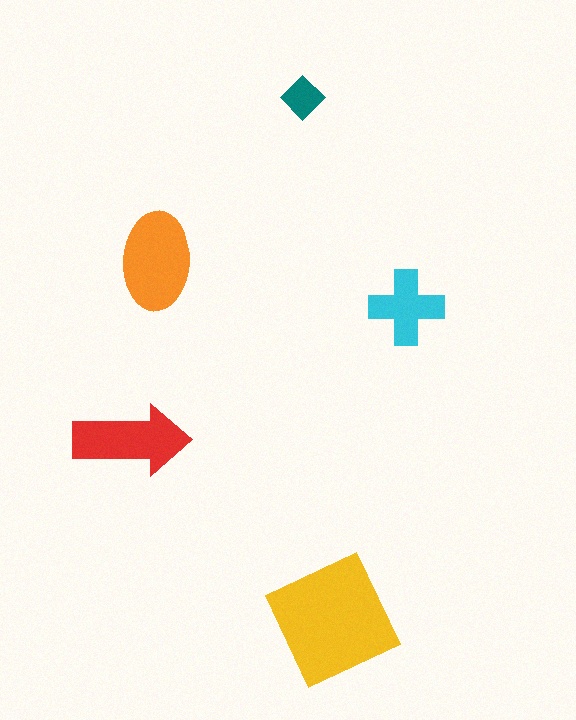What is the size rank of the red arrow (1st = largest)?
3rd.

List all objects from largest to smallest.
The yellow square, the orange ellipse, the red arrow, the cyan cross, the teal diamond.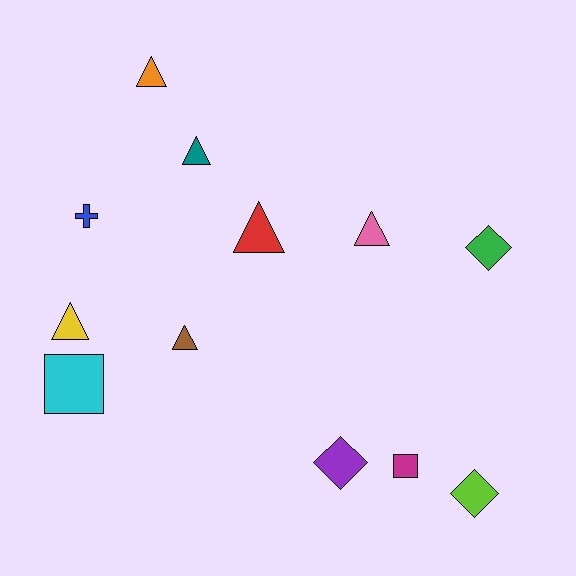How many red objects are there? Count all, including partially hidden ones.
There is 1 red object.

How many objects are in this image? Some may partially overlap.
There are 12 objects.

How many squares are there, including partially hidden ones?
There are 2 squares.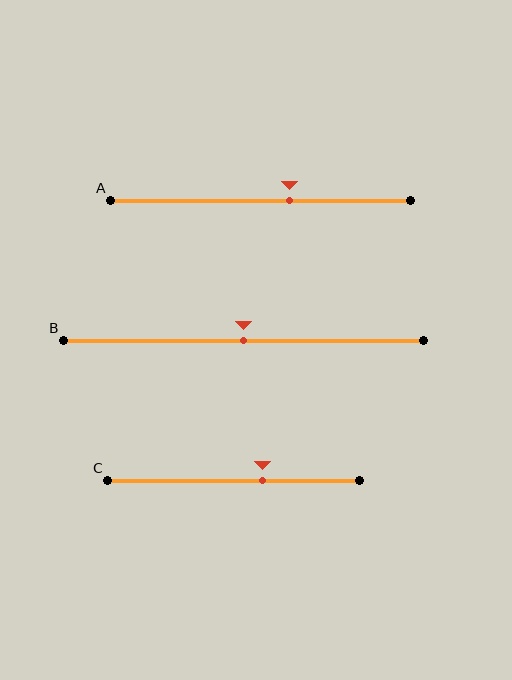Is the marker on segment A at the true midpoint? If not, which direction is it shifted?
No, the marker on segment A is shifted to the right by about 10% of the segment length.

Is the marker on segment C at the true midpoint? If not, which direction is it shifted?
No, the marker on segment C is shifted to the right by about 11% of the segment length.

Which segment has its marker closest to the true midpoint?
Segment B has its marker closest to the true midpoint.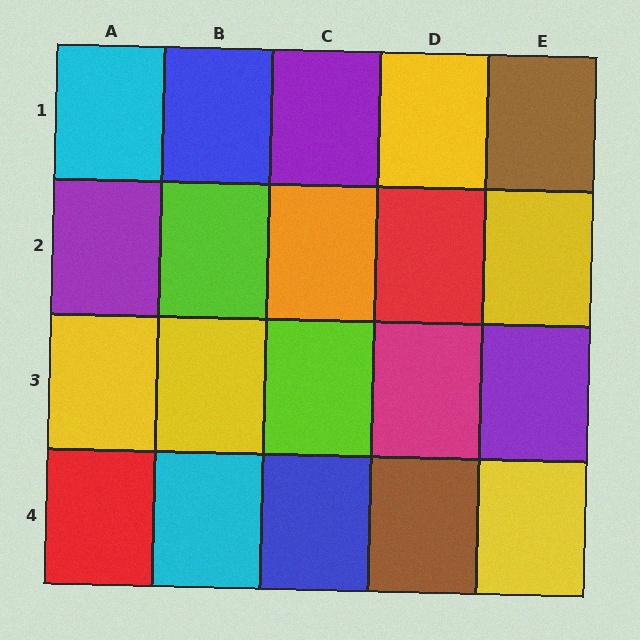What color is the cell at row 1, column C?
Purple.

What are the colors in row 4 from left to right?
Red, cyan, blue, brown, yellow.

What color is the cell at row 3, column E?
Purple.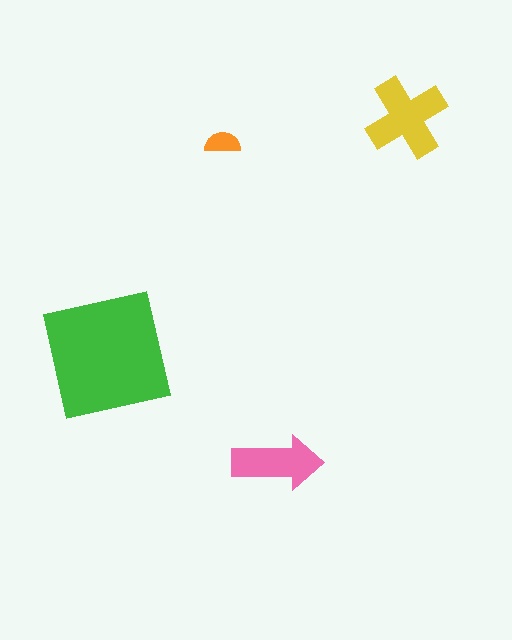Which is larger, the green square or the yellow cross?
The green square.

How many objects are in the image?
There are 4 objects in the image.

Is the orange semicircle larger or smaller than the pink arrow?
Smaller.